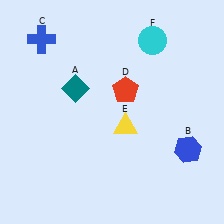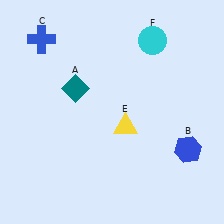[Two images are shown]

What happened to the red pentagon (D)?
The red pentagon (D) was removed in Image 2. It was in the top-right area of Image 1.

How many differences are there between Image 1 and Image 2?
There is 1 difference between the two images.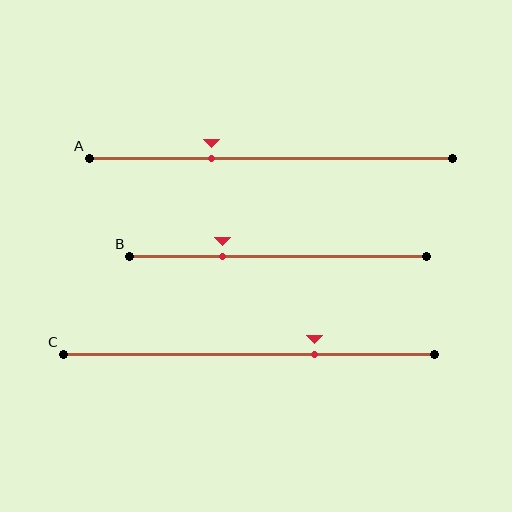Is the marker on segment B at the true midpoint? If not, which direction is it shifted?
No, the marker on segment B is shifted to the left by about 19% of the segment length.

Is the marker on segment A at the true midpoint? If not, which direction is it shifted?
No, the marker on segment A is shifted to the left by about 16% of the segment length.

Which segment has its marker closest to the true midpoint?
Segment A has its marker closest to the true midpoint.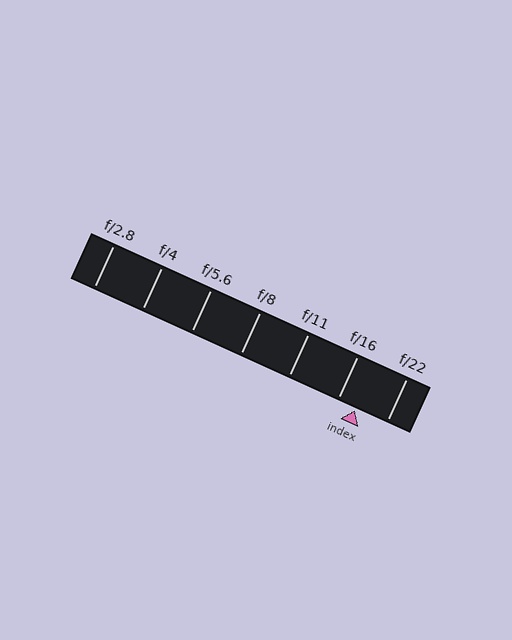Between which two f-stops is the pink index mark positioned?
The index mark is between f/16 and f/22.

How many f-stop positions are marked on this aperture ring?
There are 7 f-stop positions marked.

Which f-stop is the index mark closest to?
The index mark is closest to f/16.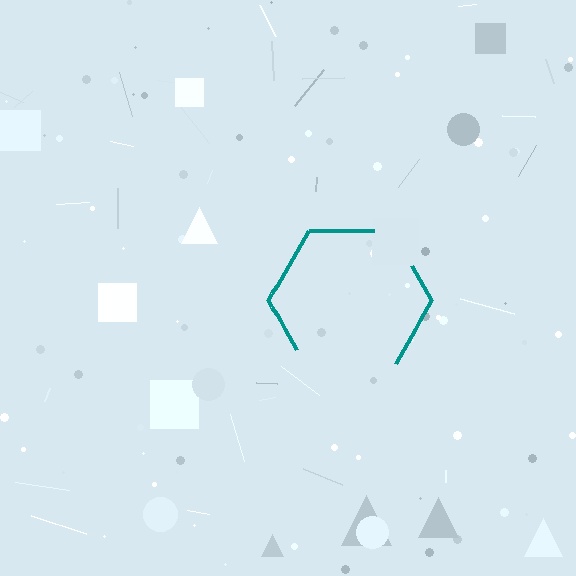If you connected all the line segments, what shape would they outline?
They would outline a hexagon.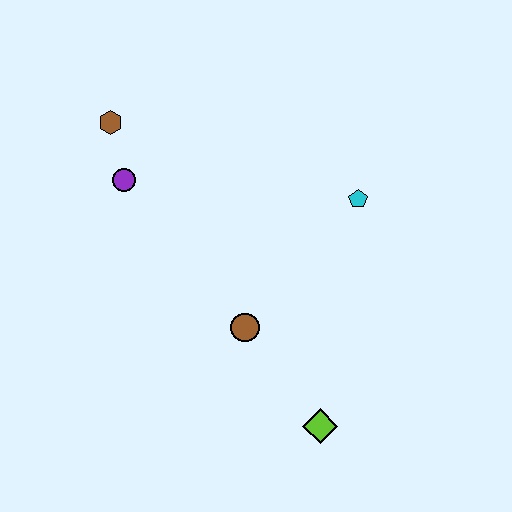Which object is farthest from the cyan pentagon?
The brown hexagon is farthest from the cyan pentagon.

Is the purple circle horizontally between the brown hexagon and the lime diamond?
Yes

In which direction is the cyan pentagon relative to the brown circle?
The cyan pentagon is above the brown circle.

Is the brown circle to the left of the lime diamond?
Yes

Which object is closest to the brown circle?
The lime diamond is closest to the brown circle.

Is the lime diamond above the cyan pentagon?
No